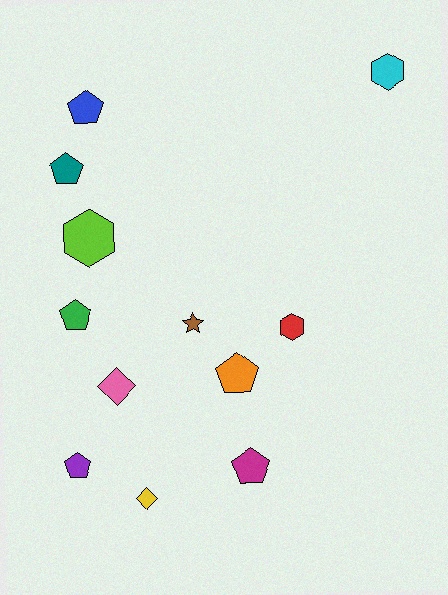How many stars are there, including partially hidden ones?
There is 1 star.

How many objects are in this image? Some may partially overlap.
There are 12 objects.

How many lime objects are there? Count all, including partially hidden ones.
There is 1 lime object.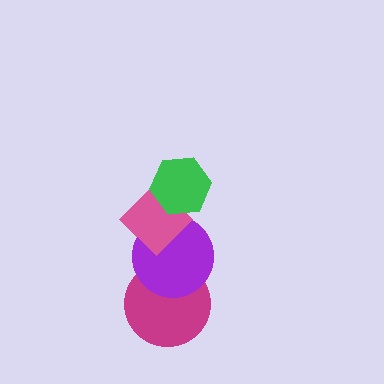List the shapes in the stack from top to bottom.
From top to bottom: the green hexagon, the pink diamond, the purple circle, the magenta circle.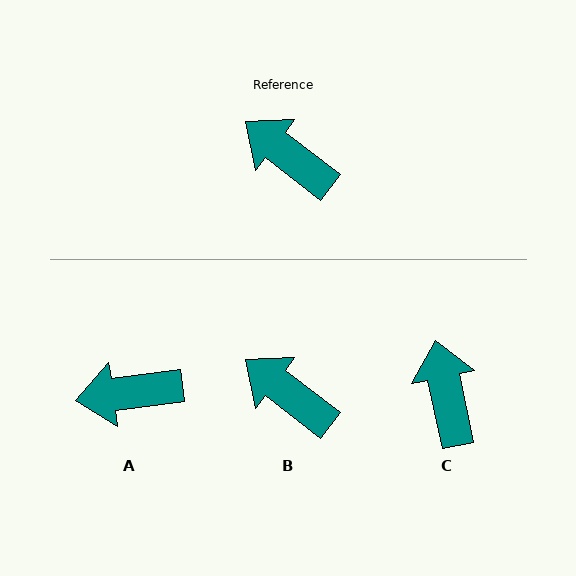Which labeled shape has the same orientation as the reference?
B.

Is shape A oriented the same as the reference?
No, it is off by about 46 degrees.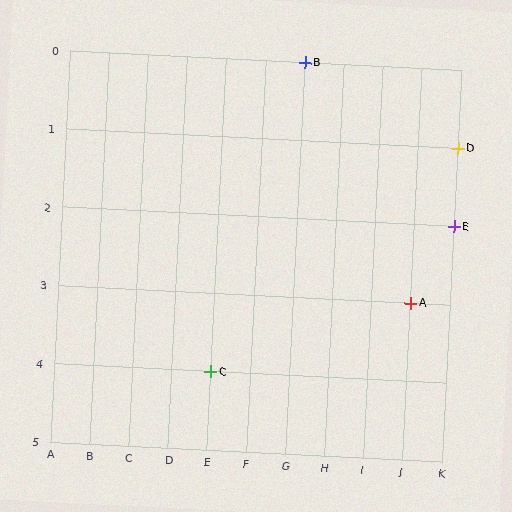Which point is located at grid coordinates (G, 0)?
Point B is at (G, 0).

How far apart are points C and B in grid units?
Points C and B are 2 columns and 4 rows apart (about 4.5 grid units diagonally).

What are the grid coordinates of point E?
Point E is at grid coordinates (K, 2).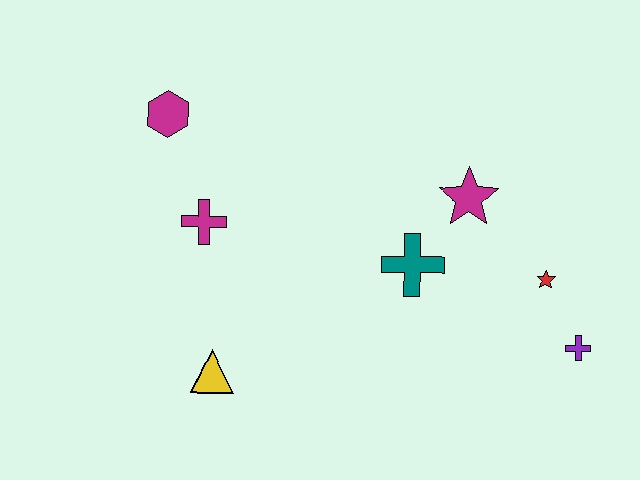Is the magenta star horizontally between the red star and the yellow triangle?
Yes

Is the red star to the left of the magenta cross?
No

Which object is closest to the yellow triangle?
The magenta cross is closest to the yellow triangle.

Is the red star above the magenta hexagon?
No